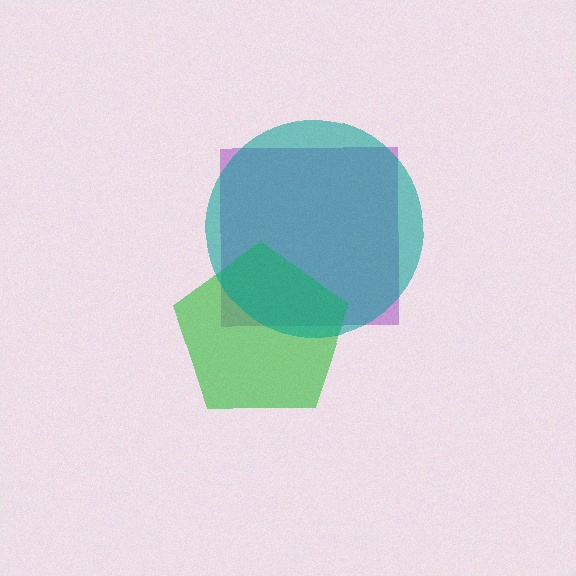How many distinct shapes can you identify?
There are 3 distinct shapes: a purple square, a green pentagon, a teal circle.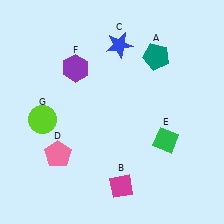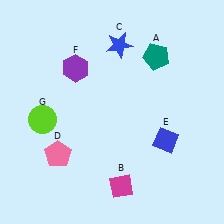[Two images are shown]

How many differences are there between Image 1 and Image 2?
There is 1 difference between the two images.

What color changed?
The diamond (E) changed from green in Image 1 to blue in Image 2.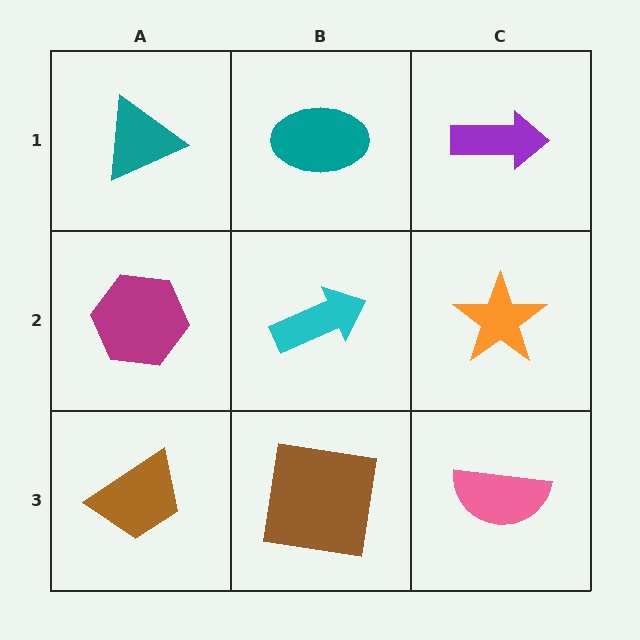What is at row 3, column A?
A brown trapezoid.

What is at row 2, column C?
An orange star.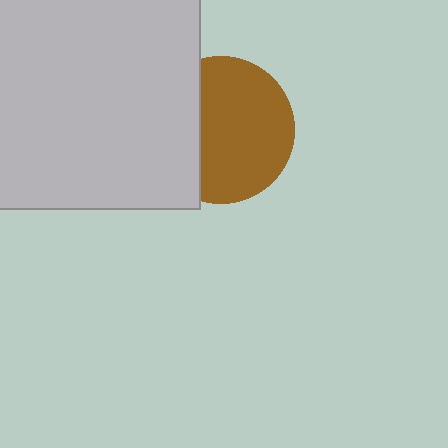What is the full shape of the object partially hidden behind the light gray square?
The partially hidden object is a brown circle.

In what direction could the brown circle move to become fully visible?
The brown circle could move right. That would shift it out from behind the light gray square entirely.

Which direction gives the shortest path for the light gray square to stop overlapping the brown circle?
Moving left gives the shortest separation.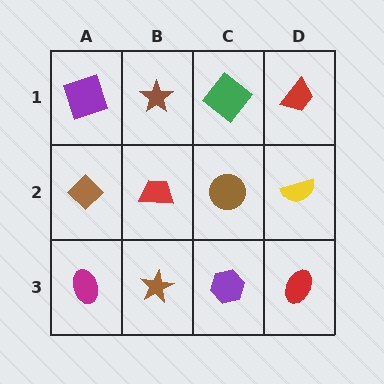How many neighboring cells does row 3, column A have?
2.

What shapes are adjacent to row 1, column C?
A brown circle (row 2, column C), a brown star (row 1, column B), a red trapezoid (row 1, column D).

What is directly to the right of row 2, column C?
A yellow semicircle.